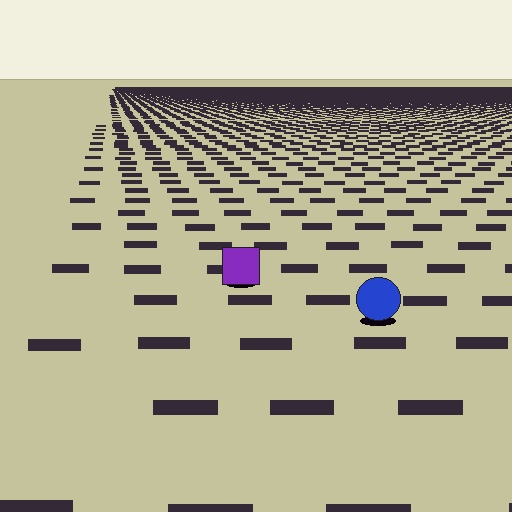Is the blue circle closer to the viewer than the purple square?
Yes. The blue circle is closer — you can tell from the texture gradient: the ground texture is coarser near it.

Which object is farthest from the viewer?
The purple square is farthest from the viewer. It appears smaller and the ground texture around it is denser.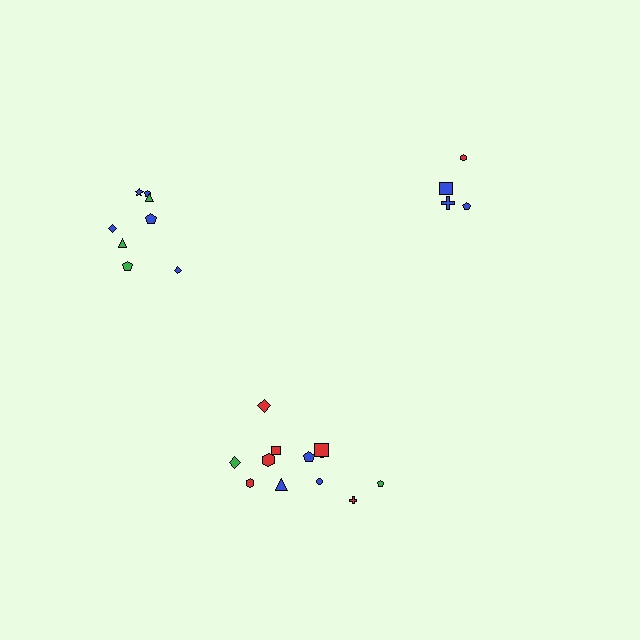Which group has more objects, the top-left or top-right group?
The top-left group.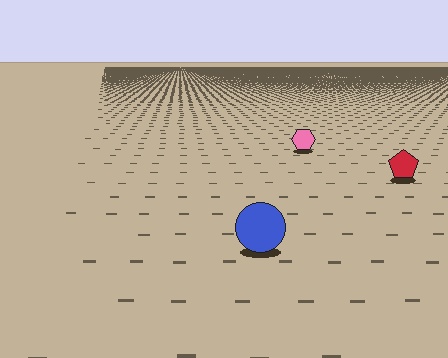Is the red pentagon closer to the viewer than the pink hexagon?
Yes. The red pentagon is closer — you can tell from the texture gradient: the ground texture is coarser near it.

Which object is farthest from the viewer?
The pink hexagon is farthest from the viewer. It appears smaller and the ground texture around it is denser.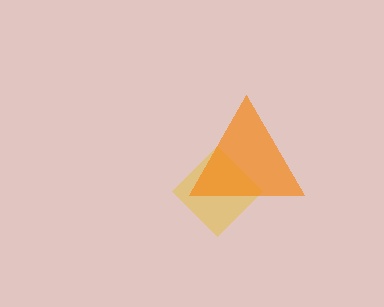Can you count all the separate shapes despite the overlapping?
Yes, there are 2 separate shapes.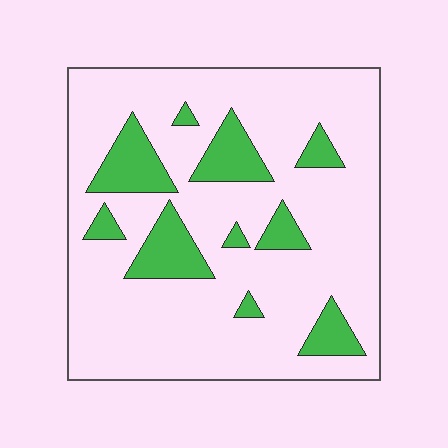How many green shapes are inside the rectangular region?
10.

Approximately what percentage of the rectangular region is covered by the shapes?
Approximately 20%.